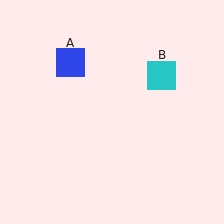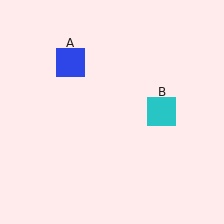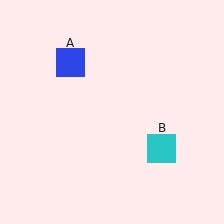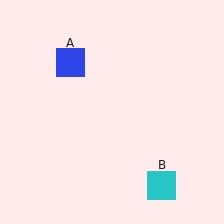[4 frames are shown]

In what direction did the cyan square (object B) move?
The cyan square (object B) moved down.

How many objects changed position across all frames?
1 object changed position: cyan square (object B).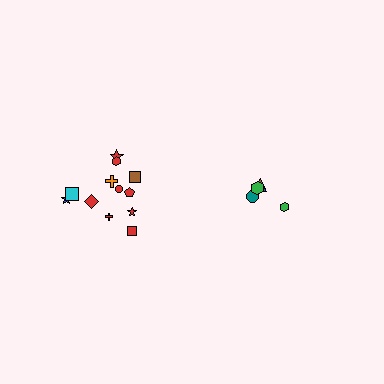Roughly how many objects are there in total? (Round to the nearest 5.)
Roughly 15 objects in total.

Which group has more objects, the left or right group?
The left group.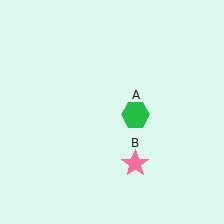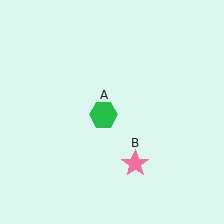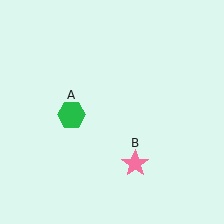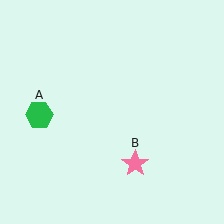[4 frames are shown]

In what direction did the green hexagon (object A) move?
The green hexagon (object A) moved left.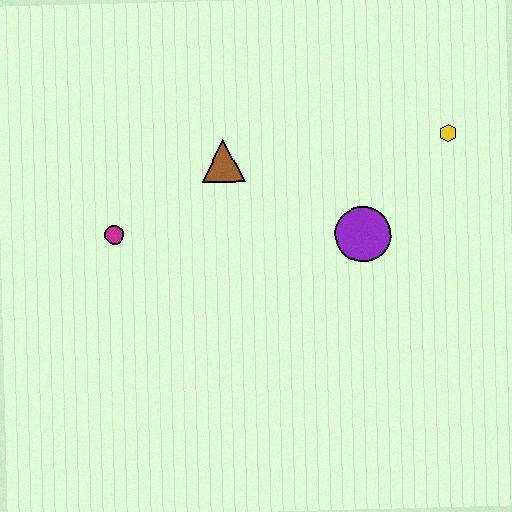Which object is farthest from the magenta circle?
The yellow hexagon is farthest from the magenta circle.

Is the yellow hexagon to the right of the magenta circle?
Yes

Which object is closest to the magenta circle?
The brown triangle is closest to the magenta circle.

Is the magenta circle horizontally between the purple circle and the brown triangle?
No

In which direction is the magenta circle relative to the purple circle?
The magenta circle is to the left of the purple circle.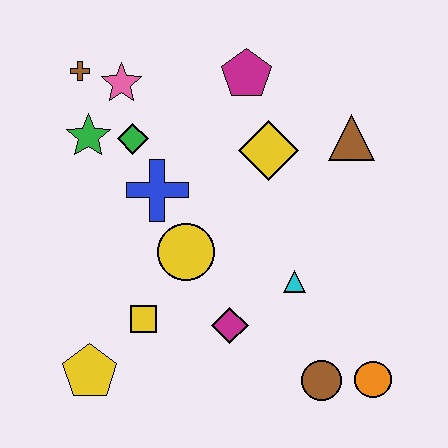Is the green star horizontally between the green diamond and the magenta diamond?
No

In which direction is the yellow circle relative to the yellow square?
The yellow circle is above the yellow square.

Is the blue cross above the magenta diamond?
Yes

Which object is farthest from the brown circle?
The brown cross is farthest from the brown circle.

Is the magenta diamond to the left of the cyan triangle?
Yes